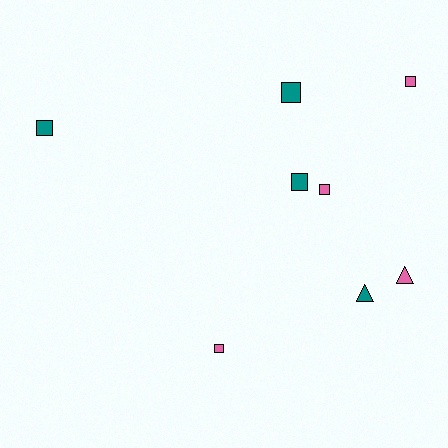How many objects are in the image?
There are 8 objects.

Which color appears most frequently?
Teal, with 4 objects.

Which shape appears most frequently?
Square, with 6 objects.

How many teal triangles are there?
There is 1 teal triangle.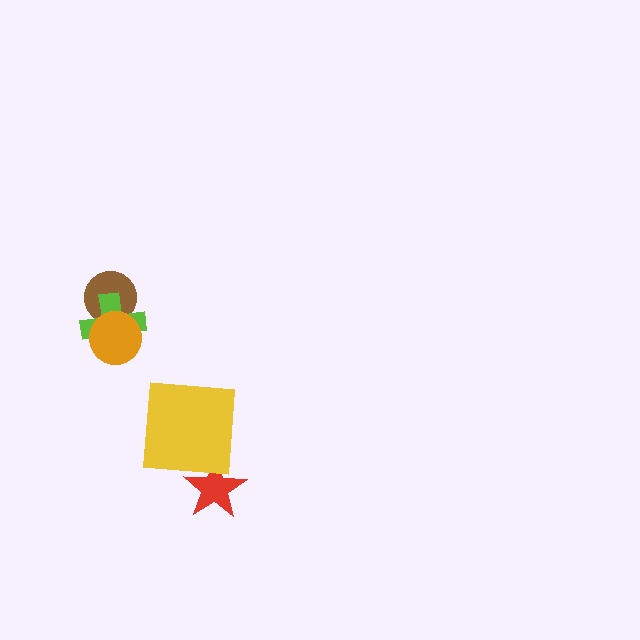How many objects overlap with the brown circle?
2 objects overlap with the brown circle.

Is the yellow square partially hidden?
No, no other shape covers it.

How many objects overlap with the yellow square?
1 object overlaps with the yellow square.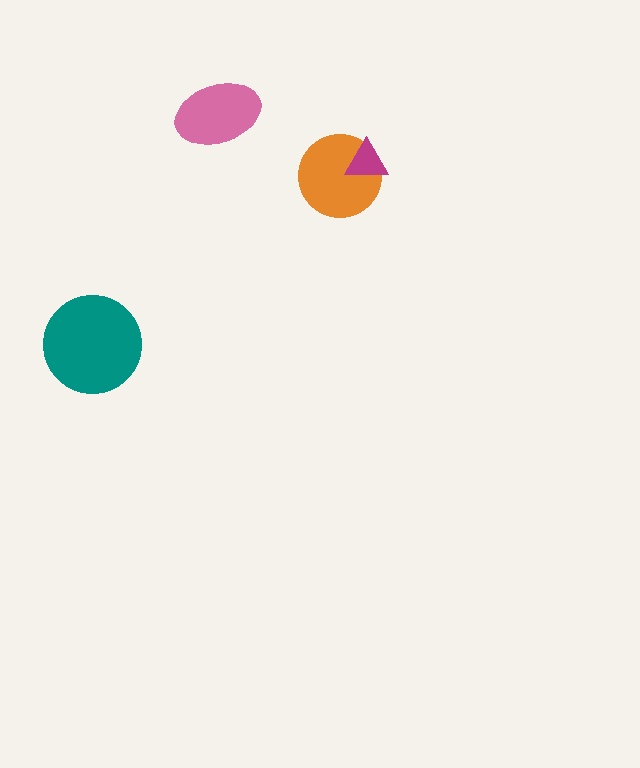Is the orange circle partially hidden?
Yes, it is partially covered by another shape.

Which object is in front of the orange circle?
The magenta triangle is in front of the orange circle.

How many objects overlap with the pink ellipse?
0 objects overlap with the pink ellipse.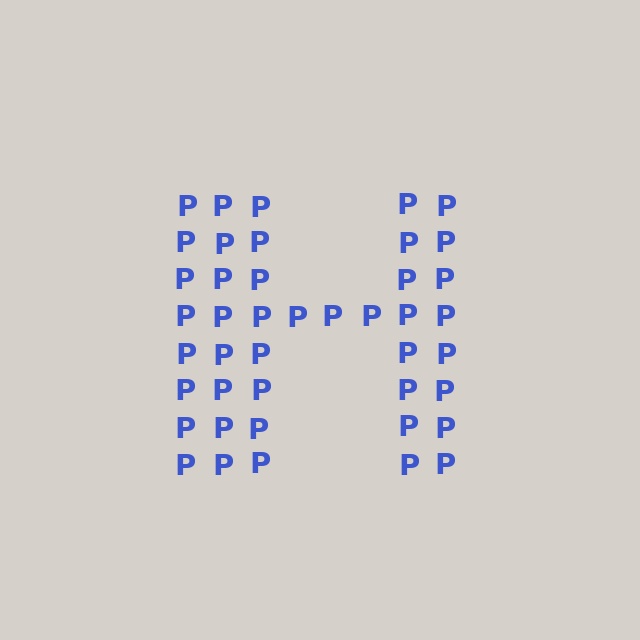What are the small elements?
The small elements are letter P's.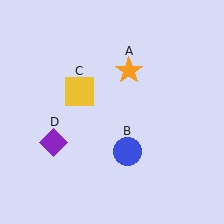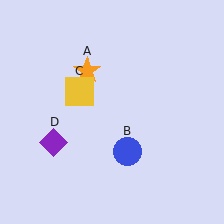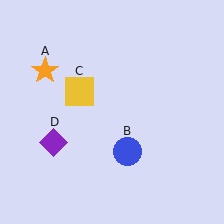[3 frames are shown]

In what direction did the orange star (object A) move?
The orange star (object A) moved left.